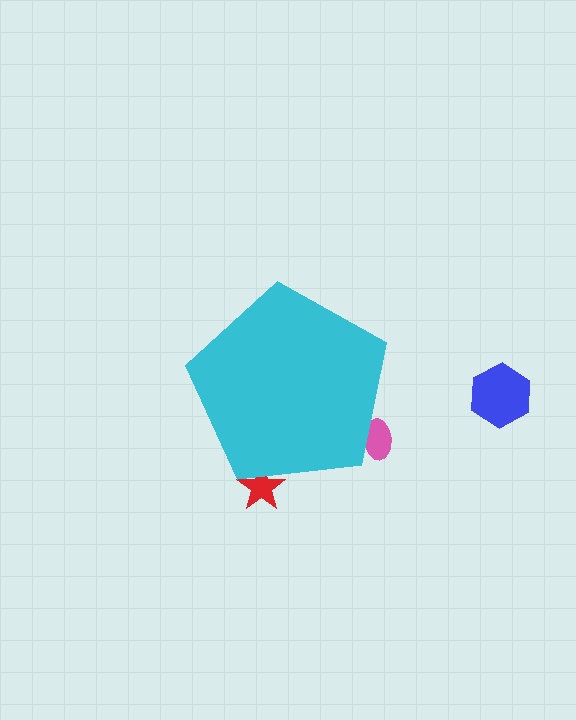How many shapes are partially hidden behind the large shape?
2 shapes are partially hidden.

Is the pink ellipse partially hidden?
Yes, the pink ellipse is partially hidden behind the cyan pentagon.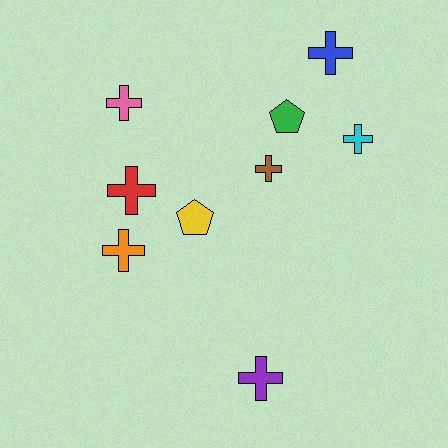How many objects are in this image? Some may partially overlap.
There are 9 objects.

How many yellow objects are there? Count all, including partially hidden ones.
There is 1 yellow object.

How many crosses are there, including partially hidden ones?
There are 7 crosses.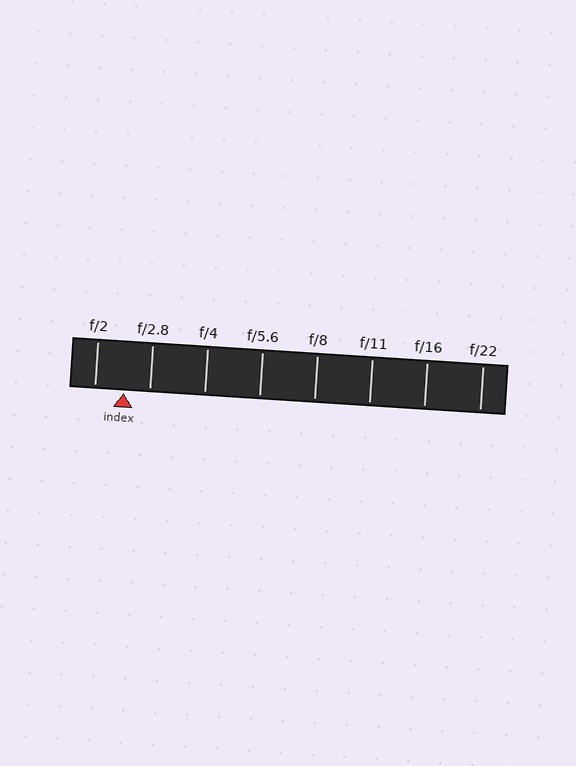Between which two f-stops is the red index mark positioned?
The index mark is between f/2 and f/2.8.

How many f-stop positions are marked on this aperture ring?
There are 8 f-stop positions marked.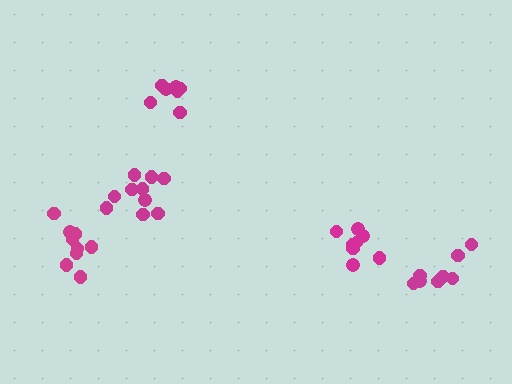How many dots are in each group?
Group 1: 8 dots, Group 2: 8 dots, Group 3: 9 dots, Group 4: 8 dots, Group 5: 10 dots (43 total).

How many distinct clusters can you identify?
There are 5 distinct clusters.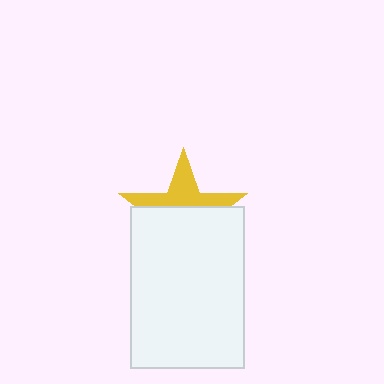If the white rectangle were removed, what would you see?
You would see the complete yellow star.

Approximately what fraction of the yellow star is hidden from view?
Roughly 61% of the yellow star is hidden behind the white rectangle.